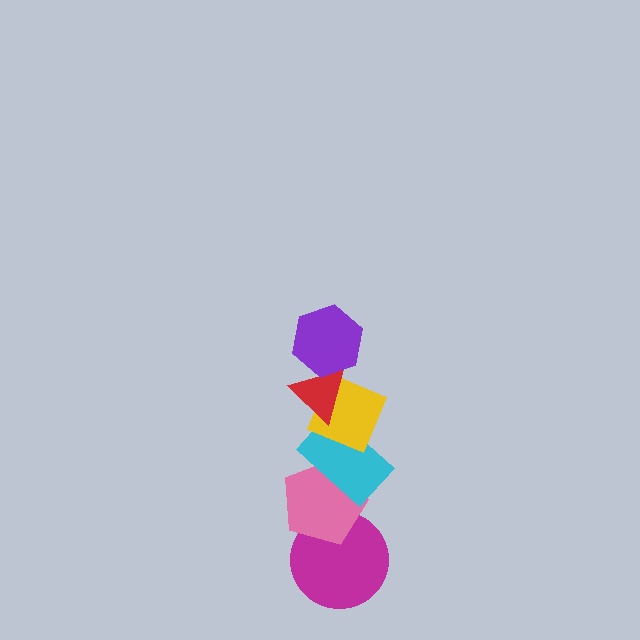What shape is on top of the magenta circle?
The pink pentagon is on top of the magenta circle.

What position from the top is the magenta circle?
The magenta circle is 6th from the top.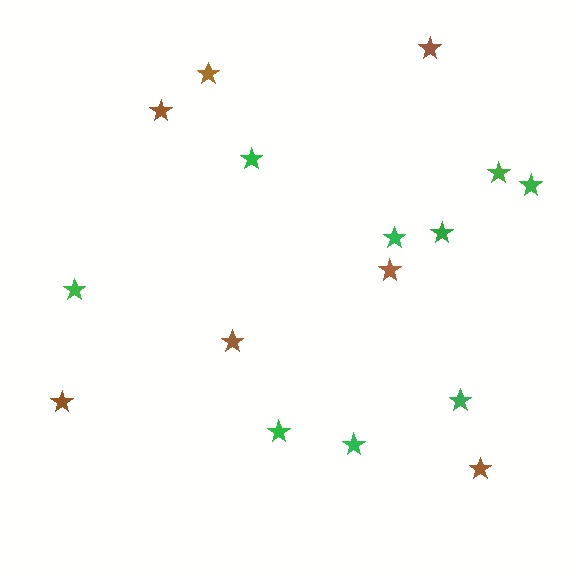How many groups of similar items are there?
There are 2 groups: one group of green stars (9) and one group of brown stars (7).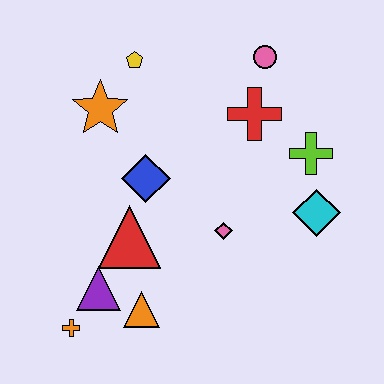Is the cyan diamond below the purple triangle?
No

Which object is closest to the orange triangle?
The purple triangle is closest to the orange triangle.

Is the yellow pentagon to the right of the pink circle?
No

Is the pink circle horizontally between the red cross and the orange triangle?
No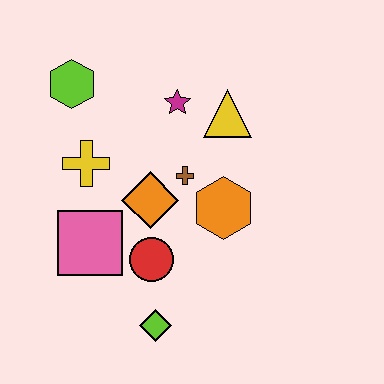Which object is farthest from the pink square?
The yellow triangle is farthest from the pink square.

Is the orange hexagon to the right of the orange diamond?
Yes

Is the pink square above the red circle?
Yes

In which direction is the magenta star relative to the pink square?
The magenta star is above the pink square.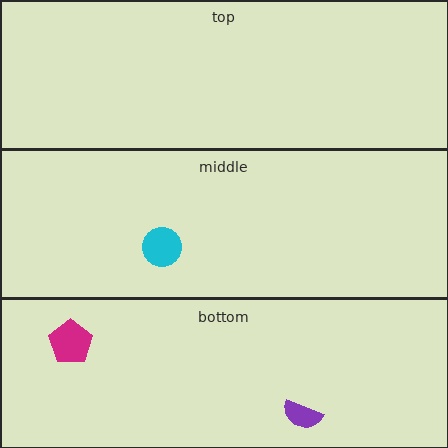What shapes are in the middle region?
The cyan circle.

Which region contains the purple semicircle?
The bottom region.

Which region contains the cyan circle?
The middle region.